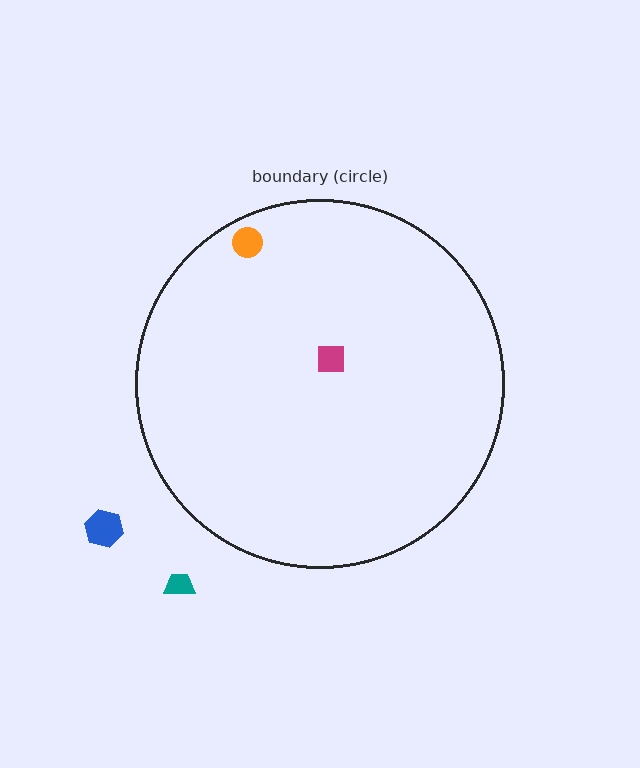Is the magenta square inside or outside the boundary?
Inside.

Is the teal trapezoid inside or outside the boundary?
Outside.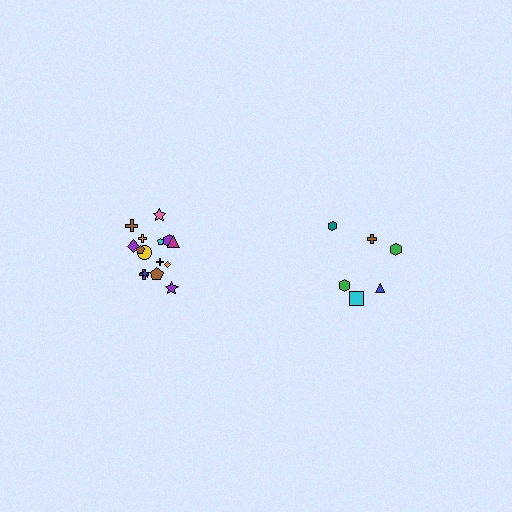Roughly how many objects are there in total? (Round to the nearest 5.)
Roughly 20 objects in total.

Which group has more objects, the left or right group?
The left group.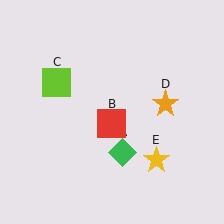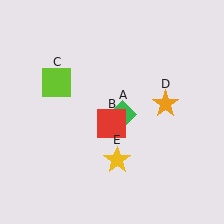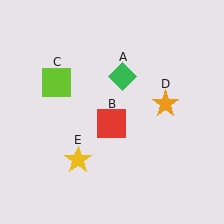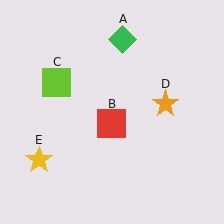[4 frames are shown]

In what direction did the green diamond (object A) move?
The green diamond (object A) moved up.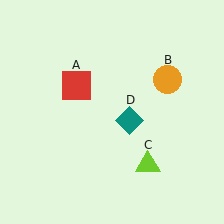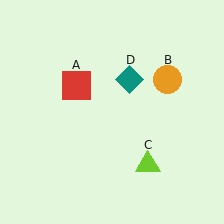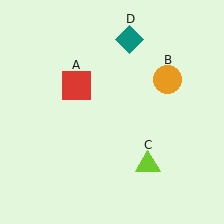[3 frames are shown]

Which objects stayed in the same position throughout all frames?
Red square (object A) and orange circle (object B) and lime triangle (object C) remained stationary.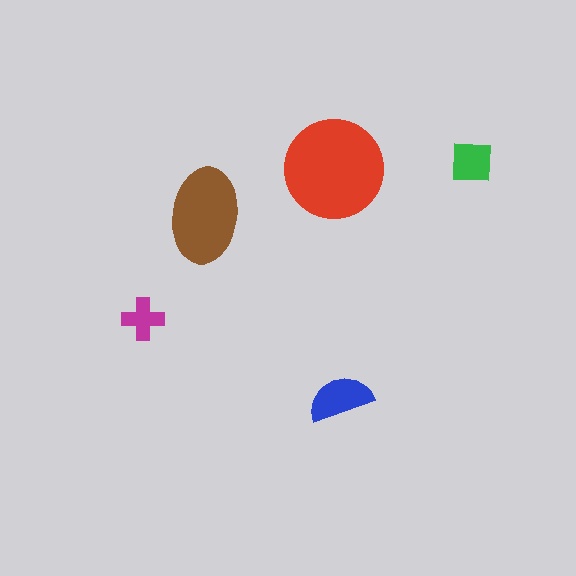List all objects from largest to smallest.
The red circle, the brown ellipse, the blue semicircle, the green square, the magenta cross.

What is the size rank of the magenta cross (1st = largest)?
5th.